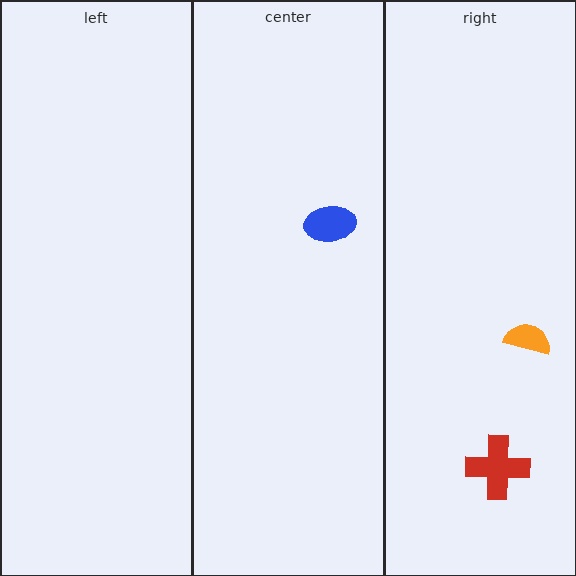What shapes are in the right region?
The red cross, the orange semicircle.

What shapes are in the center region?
The blue ellipse.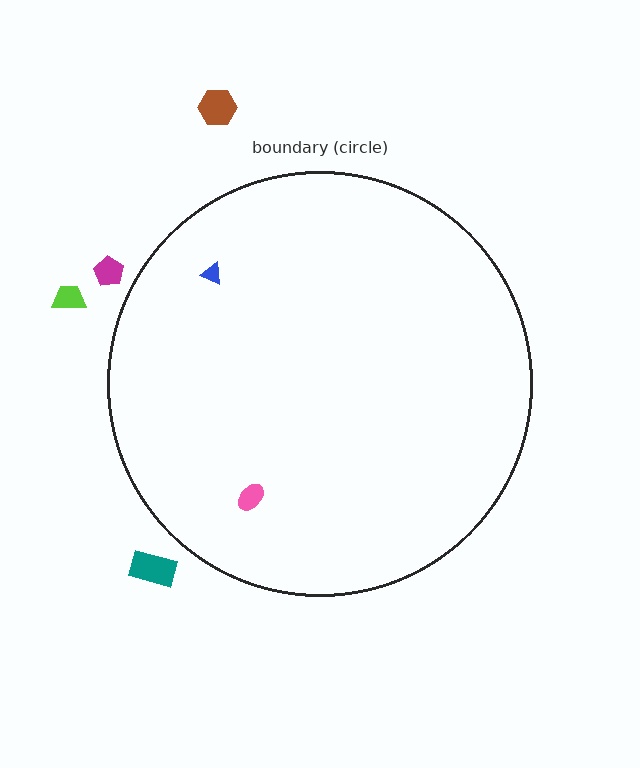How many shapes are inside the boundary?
2 inside, 4 outside.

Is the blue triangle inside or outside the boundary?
Inside.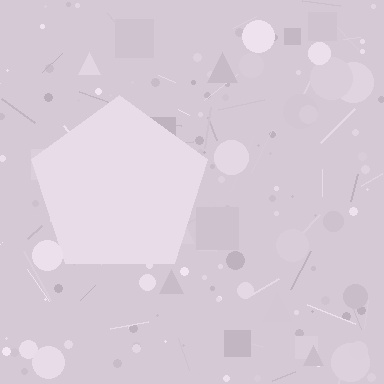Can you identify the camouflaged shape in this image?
The camouflaged shape is a pentagon.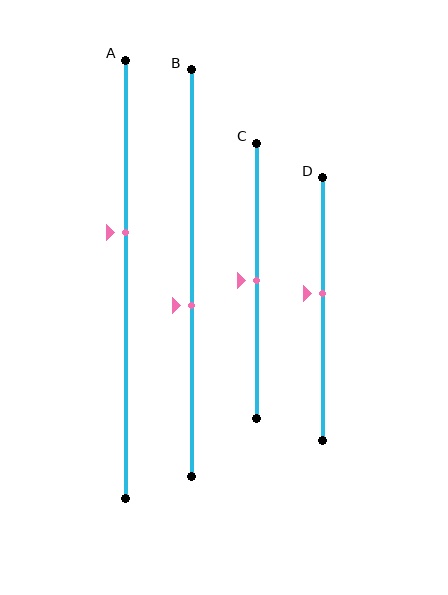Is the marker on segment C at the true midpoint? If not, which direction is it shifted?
Yes, the marker on segment C is at the true midpoint.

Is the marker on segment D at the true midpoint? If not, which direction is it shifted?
No, the marker on segment D is shifted upward by about 6% of the segment length.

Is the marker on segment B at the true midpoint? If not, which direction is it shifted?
No, the marker on segment B is shifted downward by about 8% of the segment length.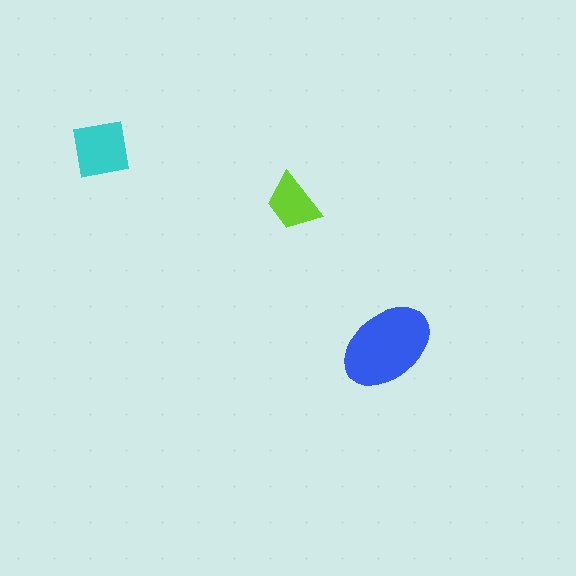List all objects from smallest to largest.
The lime trapezoid, the cyan square, the blue ellipse.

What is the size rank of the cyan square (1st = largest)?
2nd.